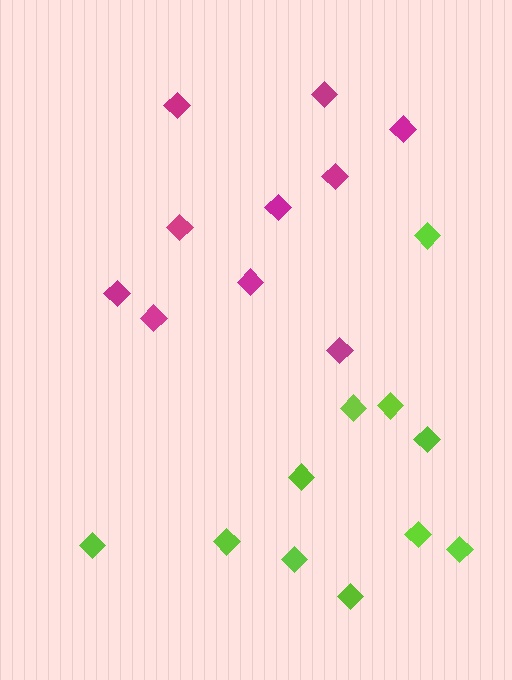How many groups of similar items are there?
There are 2 groups: one group of magenta diamonds (10) and one group of lime diamonds (11).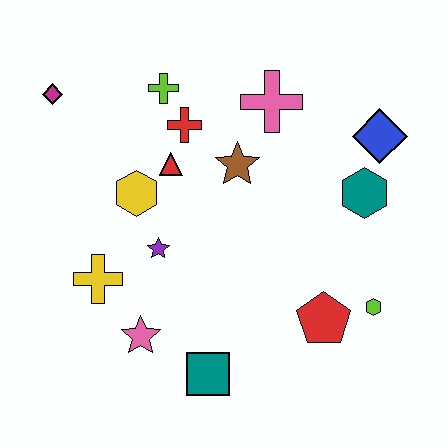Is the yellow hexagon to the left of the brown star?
Yes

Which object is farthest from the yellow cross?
The blue diamond is farthest from the yellow cross.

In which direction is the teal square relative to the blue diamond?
The teal square is below the blue diamond.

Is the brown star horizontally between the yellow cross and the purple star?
No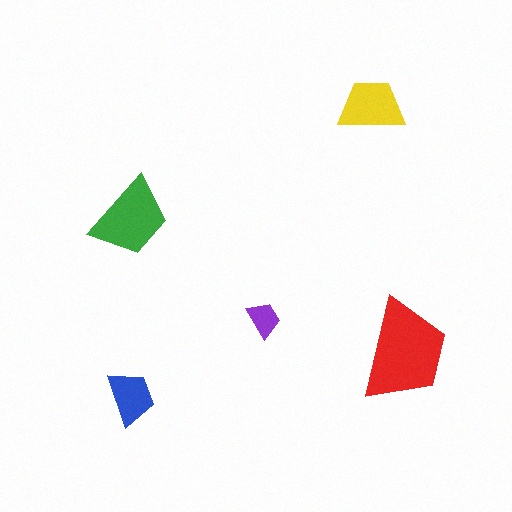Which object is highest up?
The yellow trapezoid is topmost.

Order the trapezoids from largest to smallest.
the red one, the green one, the yellow one, the blue one, the purple one.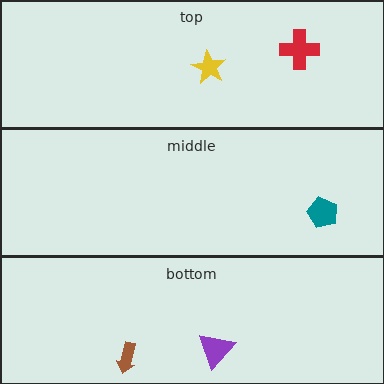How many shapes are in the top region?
2.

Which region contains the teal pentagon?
The middle region.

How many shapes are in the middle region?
1.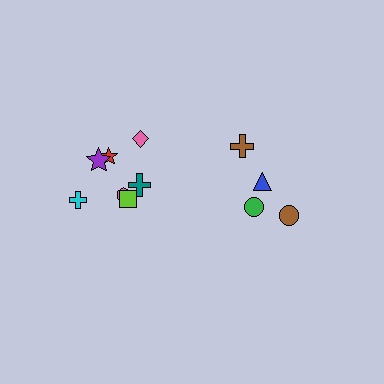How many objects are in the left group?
There are 7 objects.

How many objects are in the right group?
There are 4 objects.